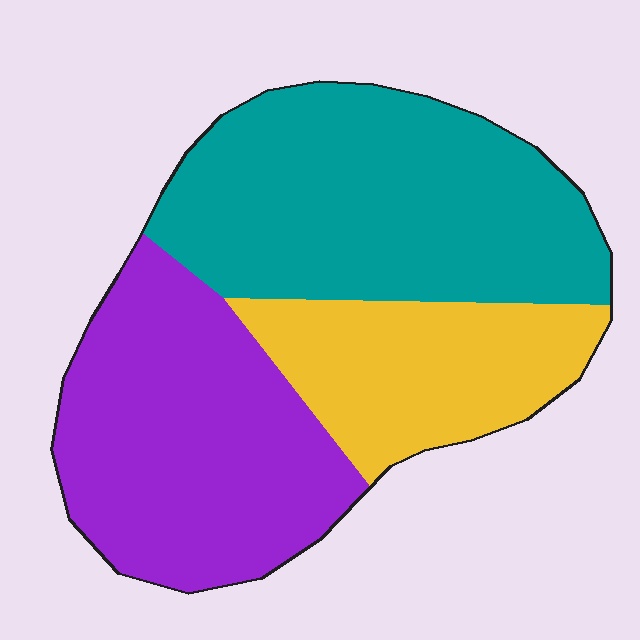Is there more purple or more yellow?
Purple.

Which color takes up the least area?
Yellow, at roughly 20%.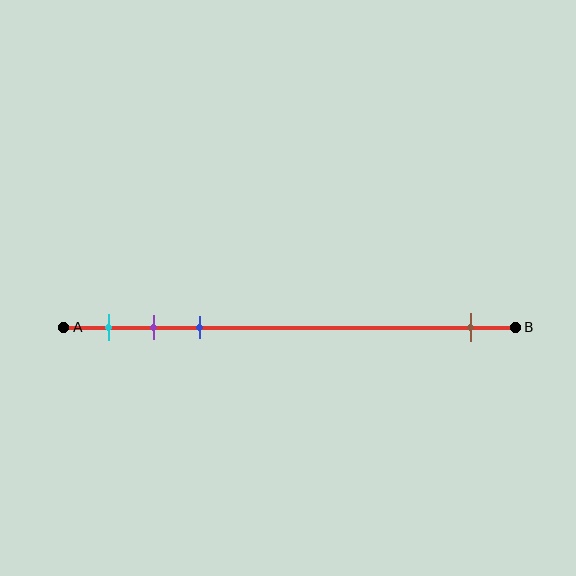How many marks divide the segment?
There are 4 marks dividing the segment.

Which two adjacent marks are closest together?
The purple and blue marks are the closest adjacent pair.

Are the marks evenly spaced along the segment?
No, the marks are not evenly spaced.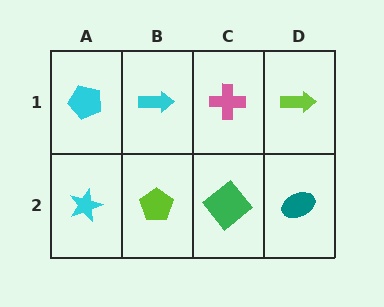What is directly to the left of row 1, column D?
A pink cross.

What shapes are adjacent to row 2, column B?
A cyan arrow (row 1, column B), a cyan star (row 2, column A), a green diamond (row 2, column C).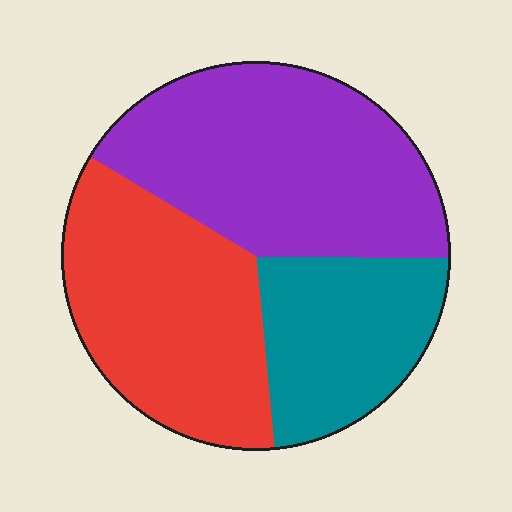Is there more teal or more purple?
Purple.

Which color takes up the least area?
Teal, at roughly 25%.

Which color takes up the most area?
Purple, at roughly 40%.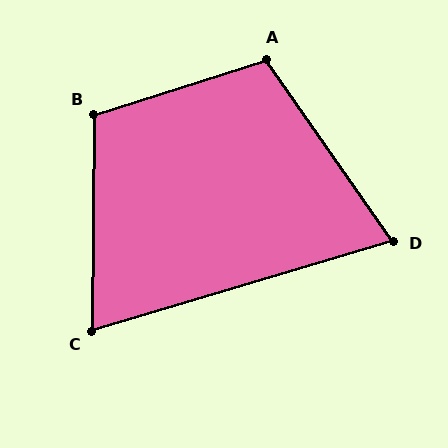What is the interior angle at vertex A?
Approximately 107 degrees (obtuse).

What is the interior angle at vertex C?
Approximately 73 degrees (acute).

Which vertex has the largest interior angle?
B, at approximately 108 degrees.